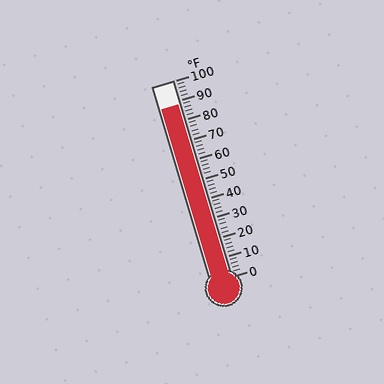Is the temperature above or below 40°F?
The temperature is above 40°F.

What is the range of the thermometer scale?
The thermometer scale ranges from 0°F to 100°F.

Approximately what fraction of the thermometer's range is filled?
The thermometer is filled to approximately 90% of its range.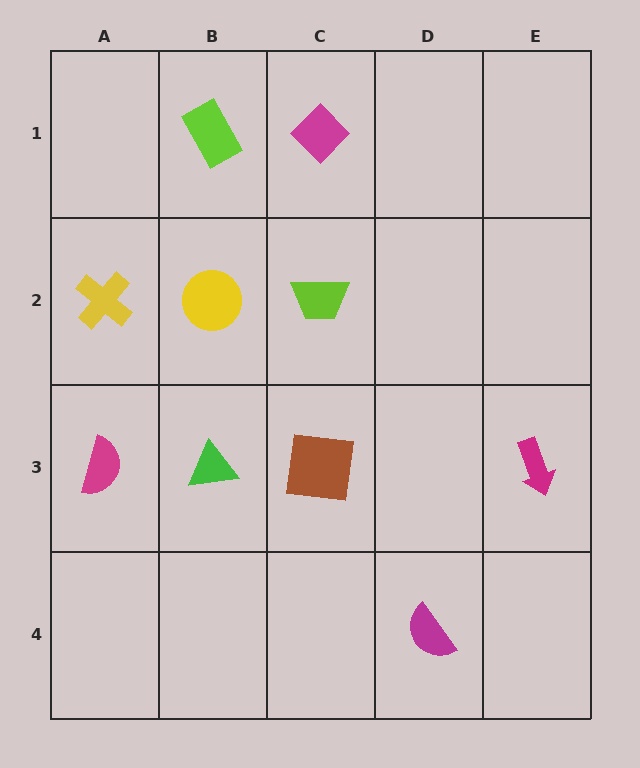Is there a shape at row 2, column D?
No, that cell is empty.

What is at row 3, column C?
A brown square.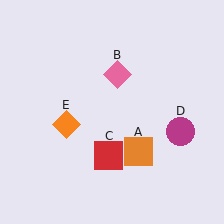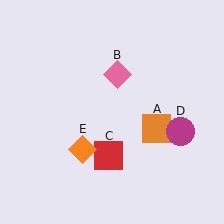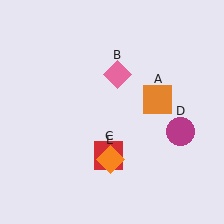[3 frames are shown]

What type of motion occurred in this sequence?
The orange square (object A), orange diamond (object E) rotated counterclockwise around the center of the scene.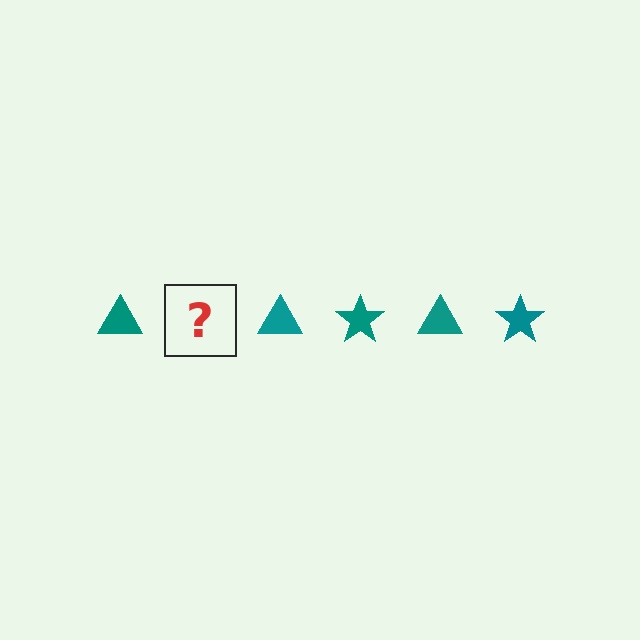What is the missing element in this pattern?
The missing element is a teal star.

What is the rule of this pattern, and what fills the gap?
The rule is that the pattern cycles through triangle, star shapes in teal. The gap should be filled with a teal star.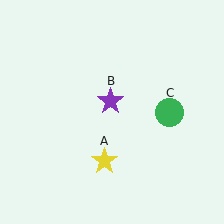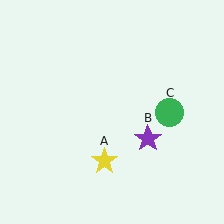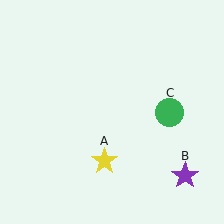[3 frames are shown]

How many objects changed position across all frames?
1 object changed position: purple star (object B).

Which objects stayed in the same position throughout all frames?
Yellow star (object A) and green circle (object C) remained stationary.